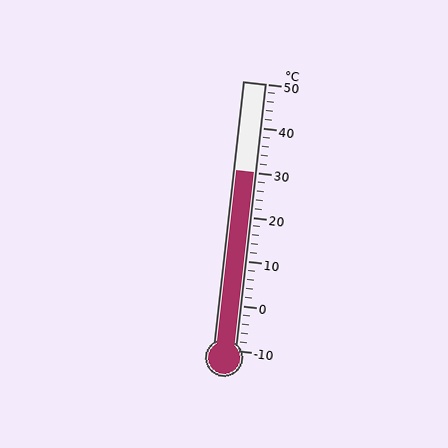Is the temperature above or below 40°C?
The temperature is below 40°C.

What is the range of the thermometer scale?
The thermometer scale ranges from -10°C to 50°C.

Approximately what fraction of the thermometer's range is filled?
The thermometer is filled to approximately 65% of its range.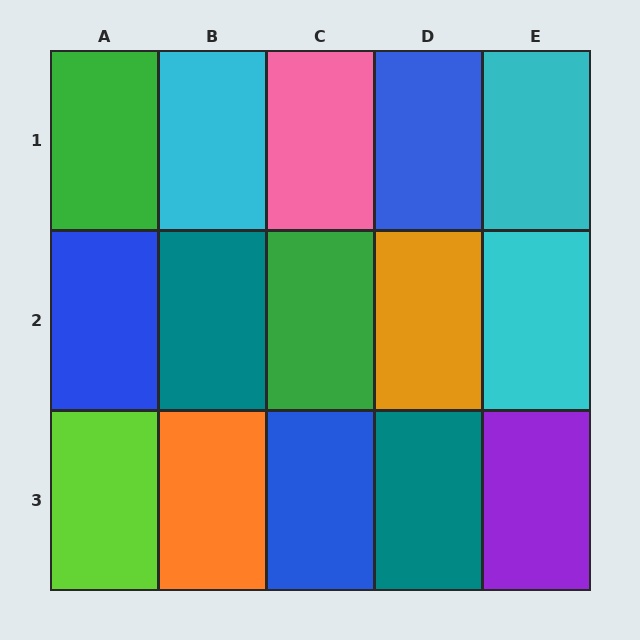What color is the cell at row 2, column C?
Green.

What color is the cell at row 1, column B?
Cyan.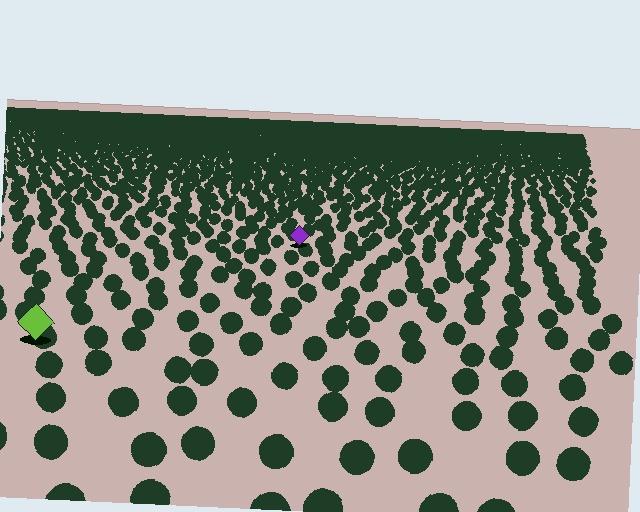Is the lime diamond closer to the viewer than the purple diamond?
Yes. The lime diamond is closer — you can tell from the texture gradient: the ground texture is coarser near it.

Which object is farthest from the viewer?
The purple diamond is farthest from the viewer. It appears smaller and the ground texture around it is denser.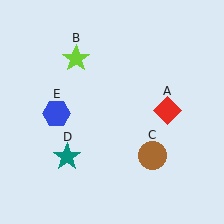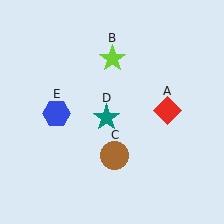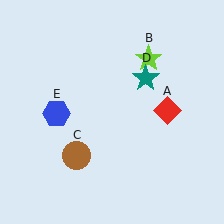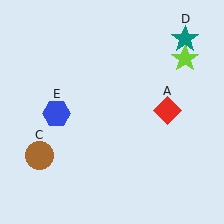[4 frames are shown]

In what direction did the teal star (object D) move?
The teal star (object D) moved up and to the right.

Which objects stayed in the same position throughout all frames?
Red diamond (object A) and blue hexagon (object E) remained stationary.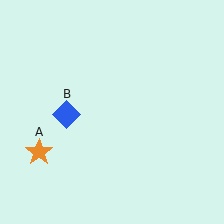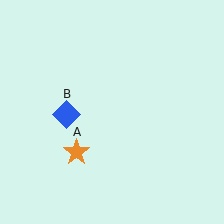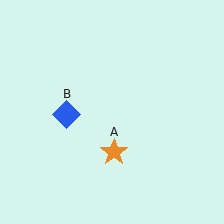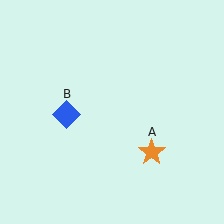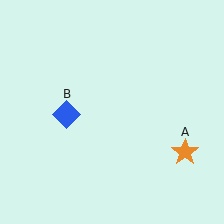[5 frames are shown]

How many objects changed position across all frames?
1 object changed position: orange star (object A).